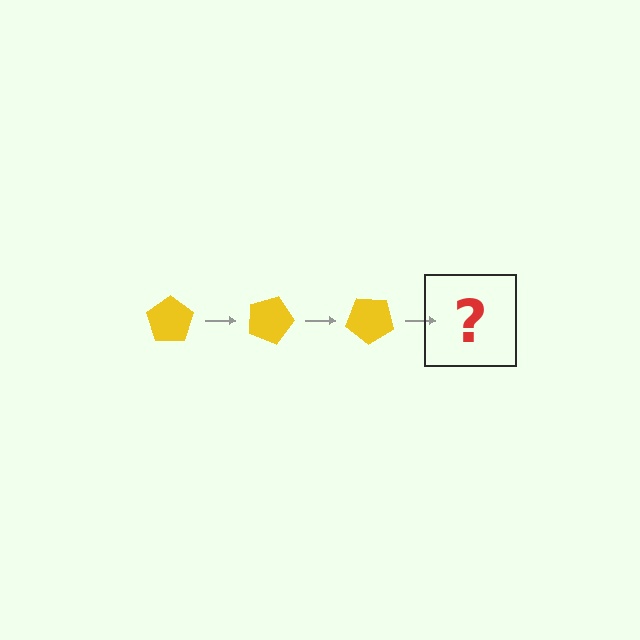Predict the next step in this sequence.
The next step is a yellow pentagon rotated 60 degrees.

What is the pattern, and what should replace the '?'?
The pattern is that the pentagon rotates 20 degrees each step. The '?' should be a yellow pentagon rotated 60 degrees.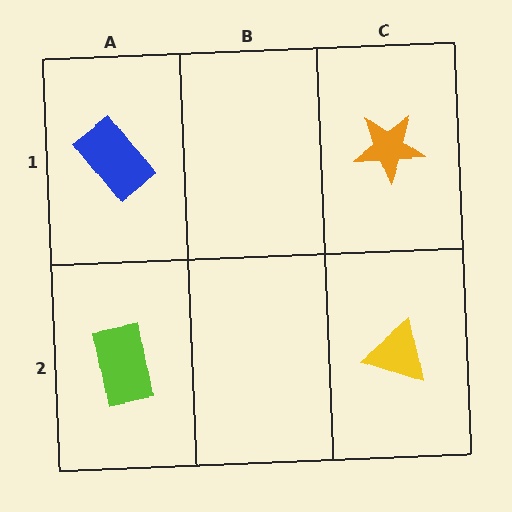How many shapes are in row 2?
2 shapes.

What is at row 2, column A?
A lime rectangle.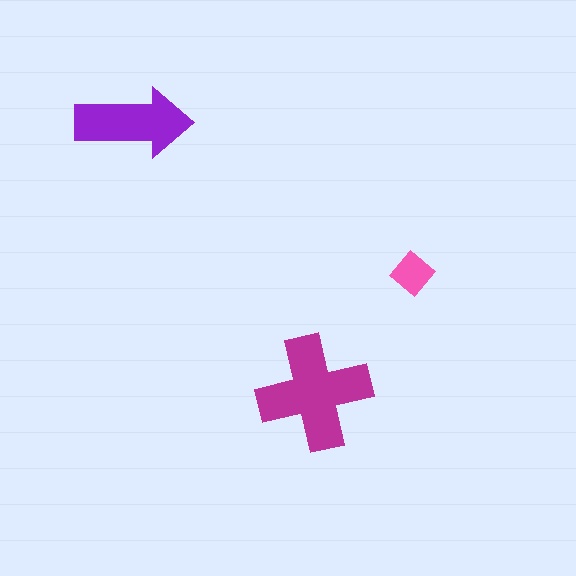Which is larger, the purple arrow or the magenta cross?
The magenta cross.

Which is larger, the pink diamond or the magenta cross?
The magenta cross.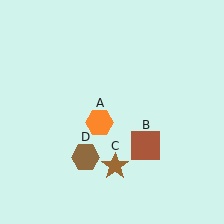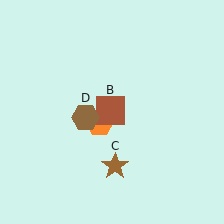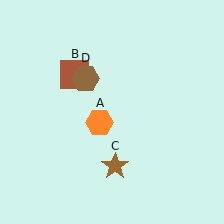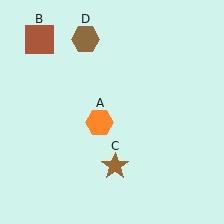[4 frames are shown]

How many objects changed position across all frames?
2 objects changed position: brown square (object B), brown hexagon (object D).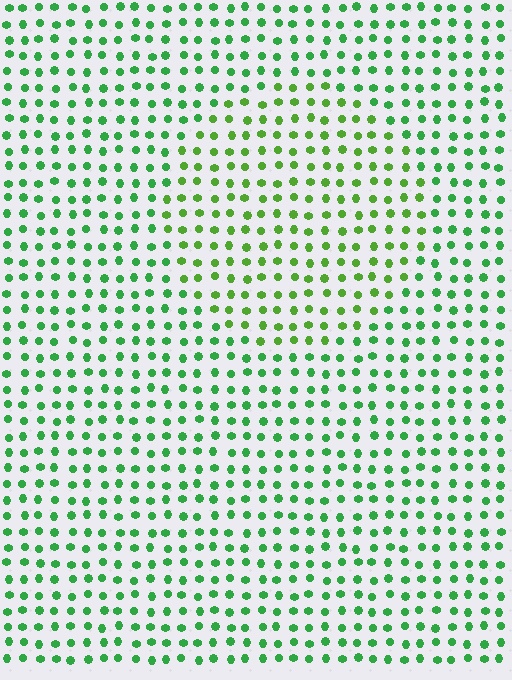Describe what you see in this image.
The image is filled with small green elements in a uniform arrangement. A circle-shaped region is visible where the elements are tinted to a slightly different hue, forming a subtle color boundary.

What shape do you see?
I see a circle.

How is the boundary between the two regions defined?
The boundary is defined purely by a slight shift in hue (about 25 degrees). Spacing, size, and orientation are identical on both sides.